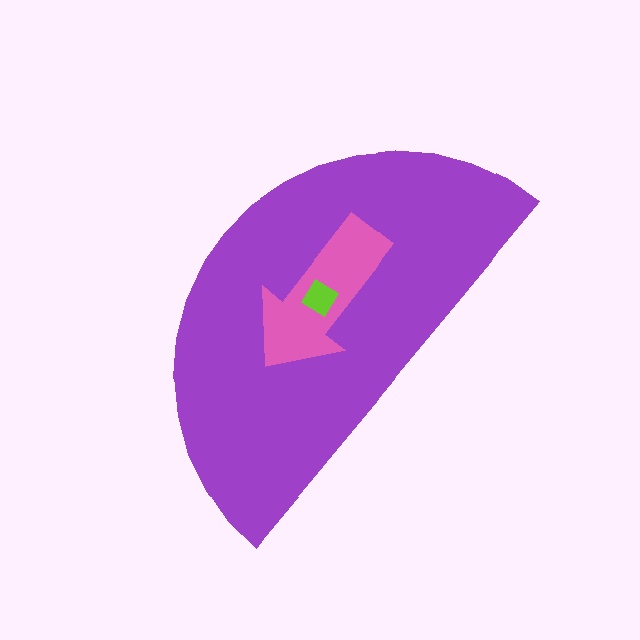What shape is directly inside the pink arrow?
The lime diamond.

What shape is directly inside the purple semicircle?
The pink arrow.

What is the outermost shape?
The purple semicircle.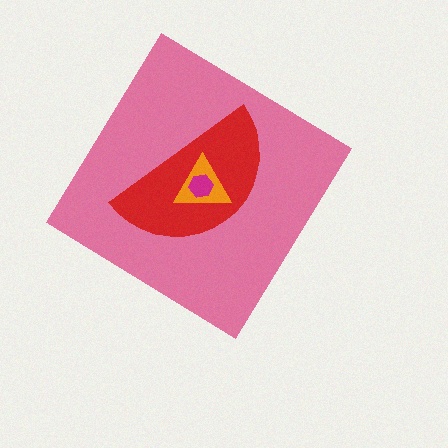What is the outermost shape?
The pink diamond.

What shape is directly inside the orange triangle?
The magenta hexagon.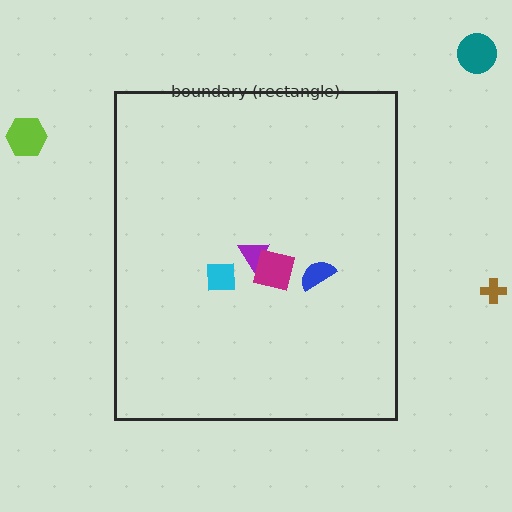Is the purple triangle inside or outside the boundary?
Inside.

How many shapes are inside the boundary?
4 inside, 3 outside.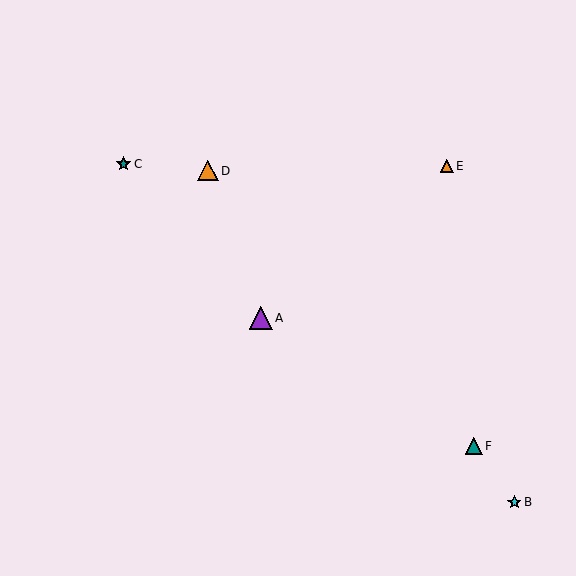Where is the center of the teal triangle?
The center of the teal triangle is at (474, 446).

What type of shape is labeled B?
Shape B is a cyan star.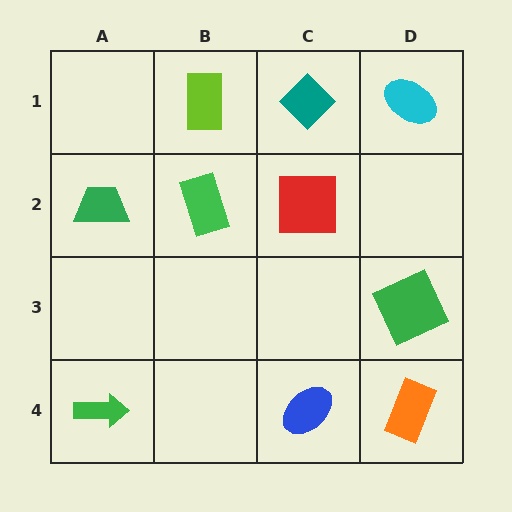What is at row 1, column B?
A lime rectangle.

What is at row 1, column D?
A cyan ellipse.